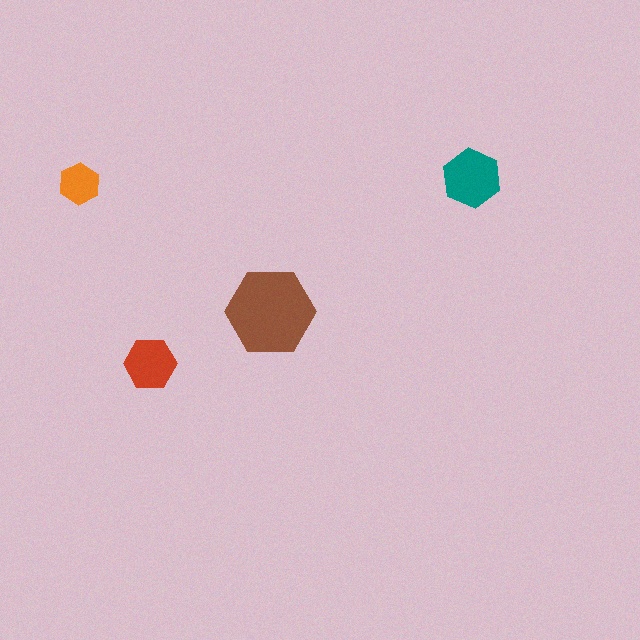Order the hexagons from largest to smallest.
the brown one, the teal one, the red one, the orange one.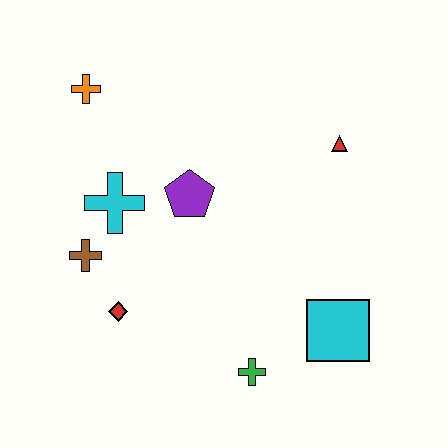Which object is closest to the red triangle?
The purple pentagon is closest to the red triangle.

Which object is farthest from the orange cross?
The cyan square is farthest from the orange cross.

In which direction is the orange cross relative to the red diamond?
The orange cross is above the red diamond.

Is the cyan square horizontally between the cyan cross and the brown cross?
No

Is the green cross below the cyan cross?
Yes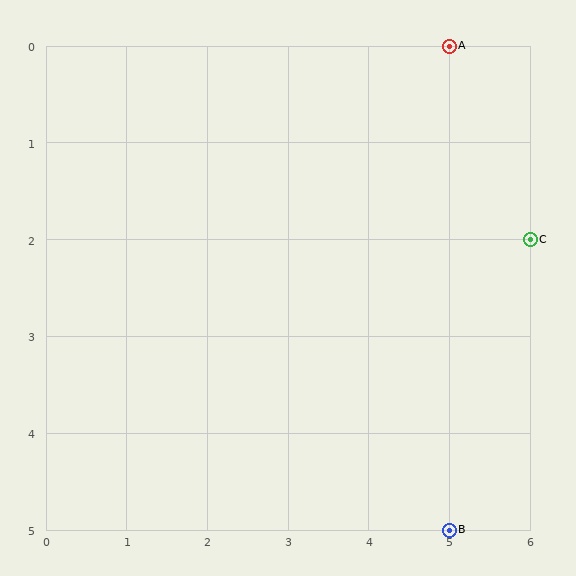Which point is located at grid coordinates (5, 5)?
Point B is at (5, 5).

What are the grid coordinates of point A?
Point A is at grid coordinates (5, 0).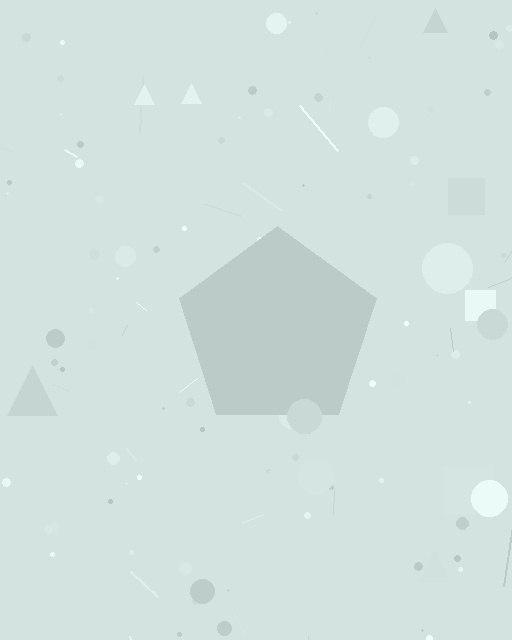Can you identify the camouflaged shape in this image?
The camouflaged shape is a pentagon.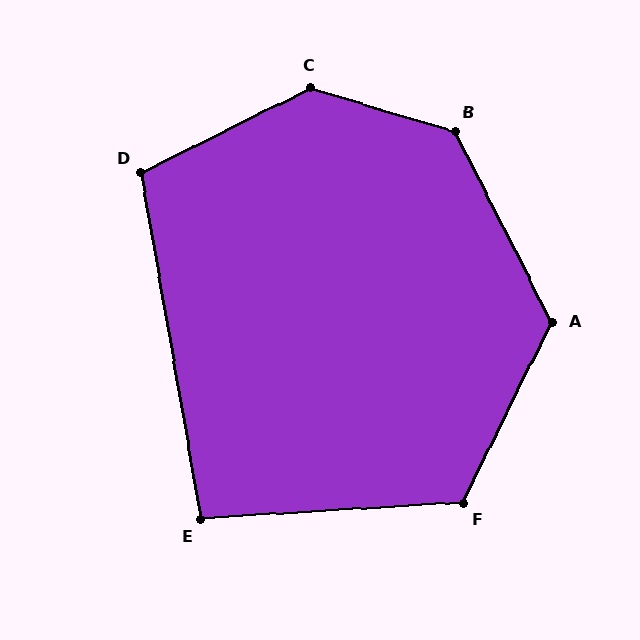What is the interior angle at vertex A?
Approximately 127 degrees (obtuse).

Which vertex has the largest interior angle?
C, at approximately 137 degrees.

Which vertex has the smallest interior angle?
E, at approximately 96 degrees.